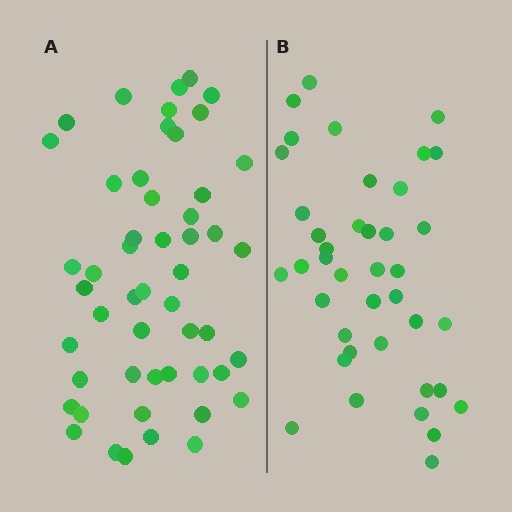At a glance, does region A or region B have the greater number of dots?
Region A (the left region) has more dots.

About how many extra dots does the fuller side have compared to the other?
Region A has roughly 12 or so more dots than region B.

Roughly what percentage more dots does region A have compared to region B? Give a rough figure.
About 30% more.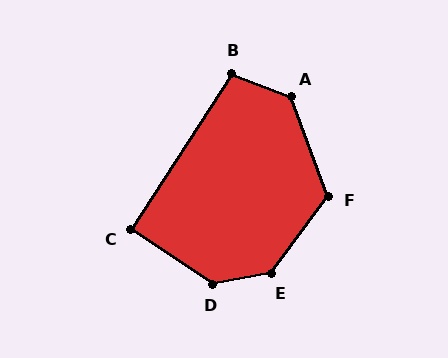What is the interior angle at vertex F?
Approximately 123 degrees (obtuse).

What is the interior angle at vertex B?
Approximately 101 degrees (obtuse).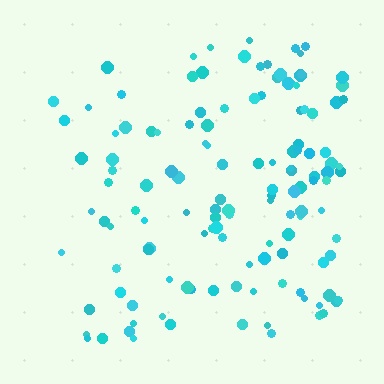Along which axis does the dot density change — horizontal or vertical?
Horizontal.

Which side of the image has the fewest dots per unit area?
The left.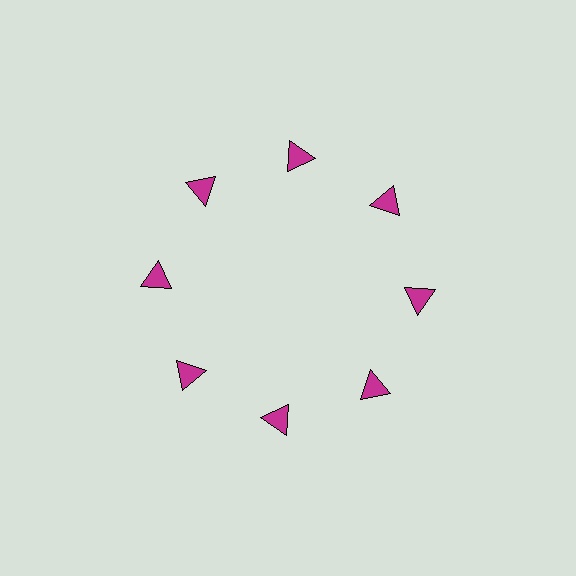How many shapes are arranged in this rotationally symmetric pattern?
There are 8 shapes, arranged in 8 groups of 1.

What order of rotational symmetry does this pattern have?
This pattern has 8-fold rotational symmetry.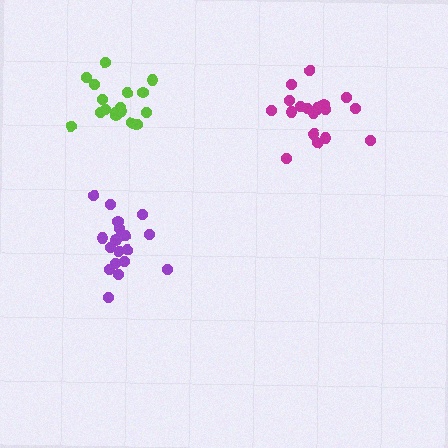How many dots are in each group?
Group 1: 18 dots, Group 2: 19 dots, Group 3: 18 dots (55 total).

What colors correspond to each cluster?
The clusters are colored: lime, purple, magenta.